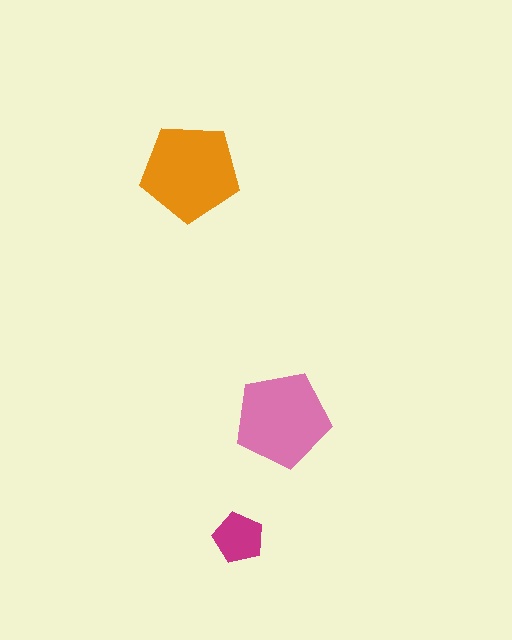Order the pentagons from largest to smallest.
the orange one, the pink one, the magenta one.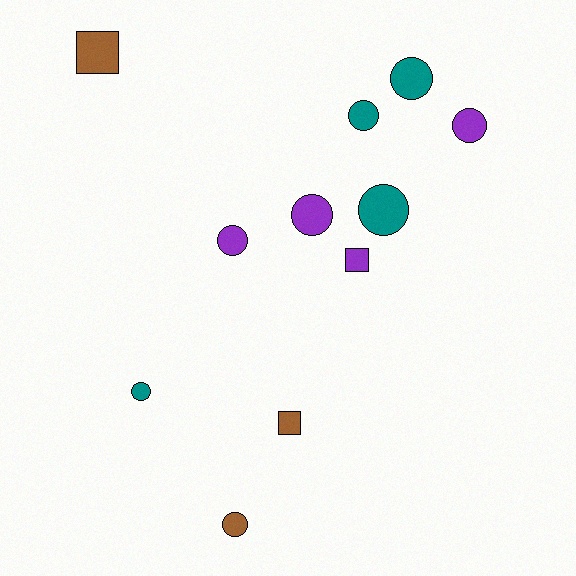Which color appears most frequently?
Teal, with 4 objects.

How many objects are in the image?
There are 11 objects.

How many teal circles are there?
There are 4 teal circles.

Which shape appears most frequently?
Circle, with 8 objects.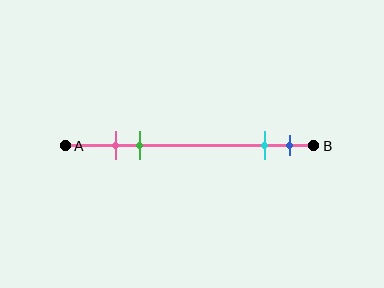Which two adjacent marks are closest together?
The pink and green marks are the closest adjacent pair.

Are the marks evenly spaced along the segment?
No, the marks are not evenly spaced.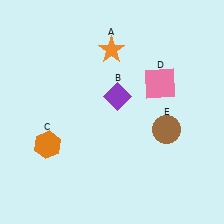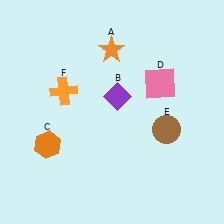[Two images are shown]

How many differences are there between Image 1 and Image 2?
There is 1 difference between the two images.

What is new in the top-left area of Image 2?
An orange cross (F) was added in the top-left area of Image 2.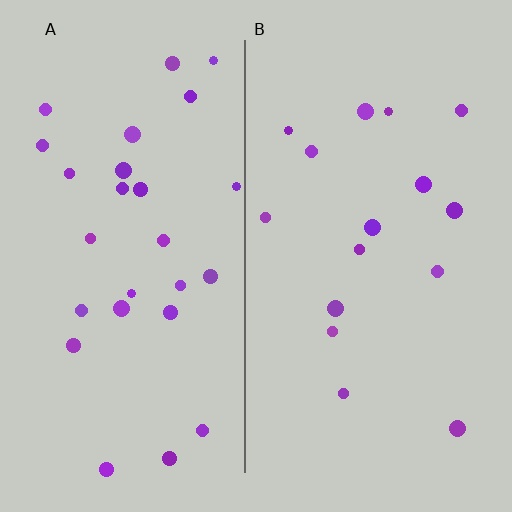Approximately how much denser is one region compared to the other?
Approximately 1.7× — region A over region B.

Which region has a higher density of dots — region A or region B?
A (the left).